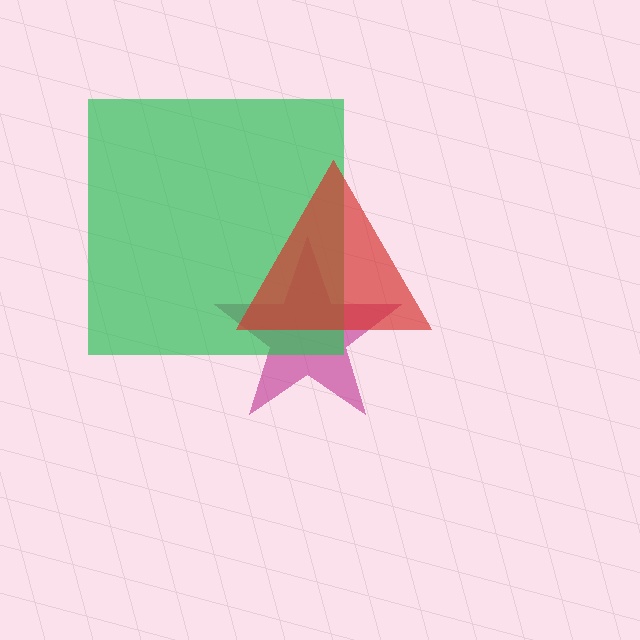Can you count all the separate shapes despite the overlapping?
Yes, there are 3 separate shapes.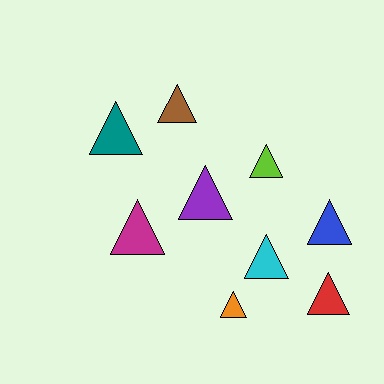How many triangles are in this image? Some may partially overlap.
There are 9 triangles.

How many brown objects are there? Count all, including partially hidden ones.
There is 1 brown object.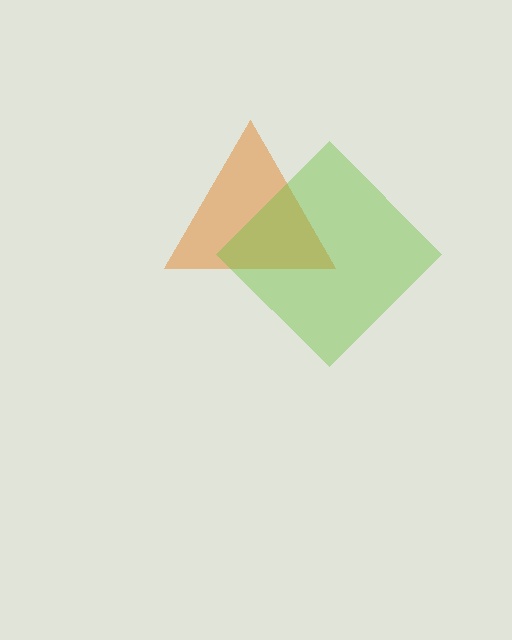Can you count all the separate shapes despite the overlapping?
Yes, there are 2 separate shapes.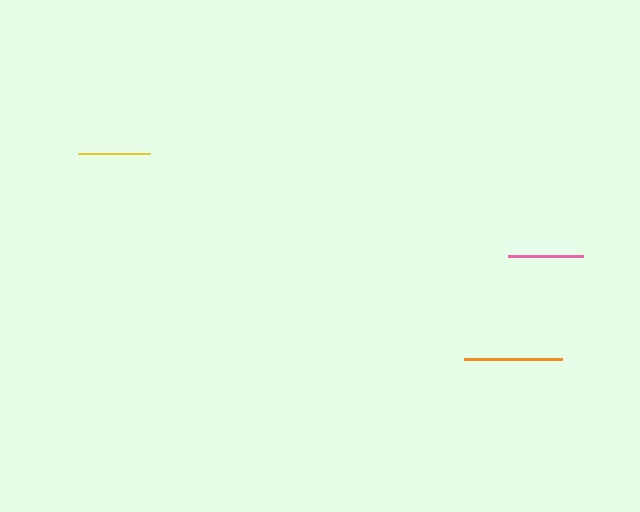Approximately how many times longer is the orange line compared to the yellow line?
The orange line is approximately 1.4 times the length of the yellow line.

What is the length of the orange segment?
The orange segment is approximately 98 pixels long.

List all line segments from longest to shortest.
From longest to shortest: orange, pink, yellow.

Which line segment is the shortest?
The yellow line is the shortest at approximately 72 pixels.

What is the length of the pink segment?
The pink segment is approximately 75 pixels long.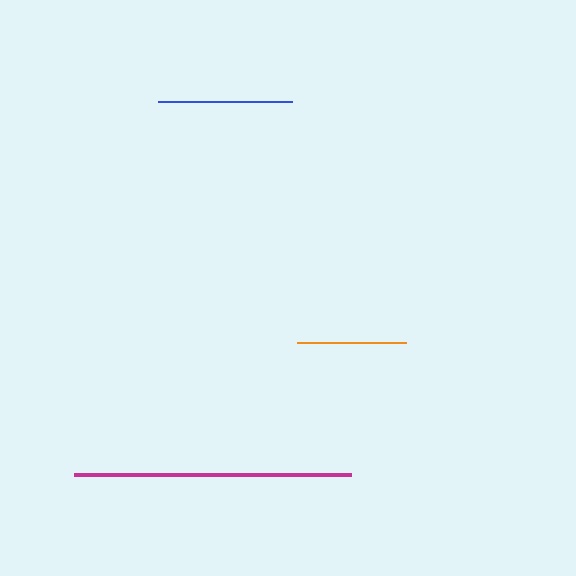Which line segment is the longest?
The magenta line is the longest at approximately 277 pixels.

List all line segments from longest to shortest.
From longest to shortest: magenta, blue, orange.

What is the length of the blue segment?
The blue segment is approximately 134 pixels long.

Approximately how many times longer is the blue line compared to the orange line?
The blue line is approximately 1.2 times the length of the orange line.